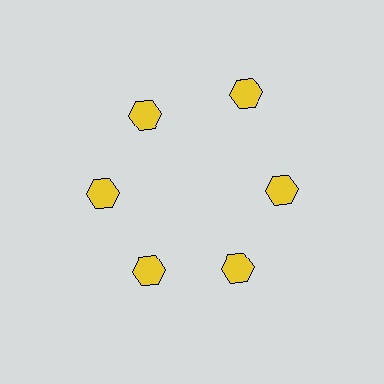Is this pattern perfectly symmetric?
No. The 6 yellow hexagons are arranged in a ring, but one element near the 1 o'clock position is pushed outward from the center, breaking the 6-fold rotational symmetry.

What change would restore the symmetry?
The symmetry would be restored by moving it inward, back onto the ring so that all 6 hexagons sit at equal angles and equal distance from the center.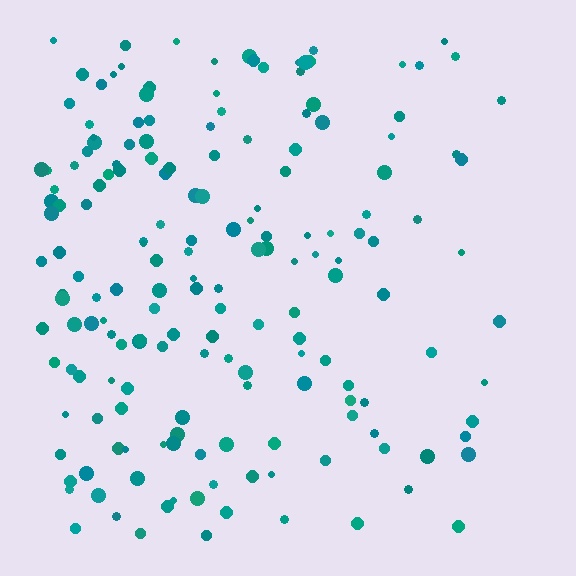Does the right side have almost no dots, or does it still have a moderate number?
Still a moderate number, just noticeably fewer than the left.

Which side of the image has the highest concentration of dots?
The left.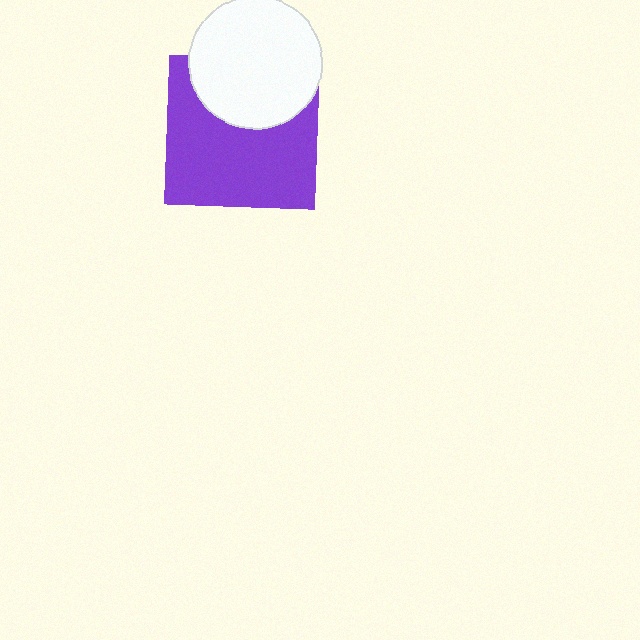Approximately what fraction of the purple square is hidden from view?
Roughly 34% of the purple square is hidden behind the white circle.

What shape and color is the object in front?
The object in front is a white circle.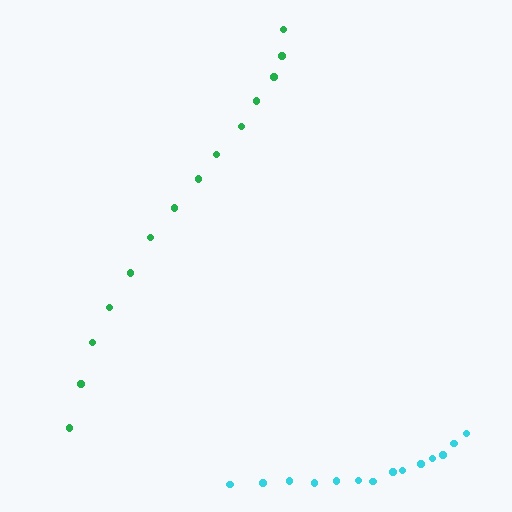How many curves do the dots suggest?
There are 2 distinct paths.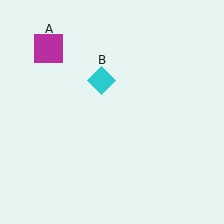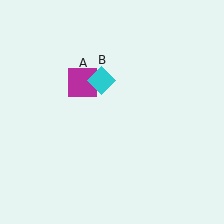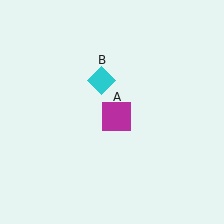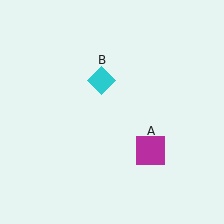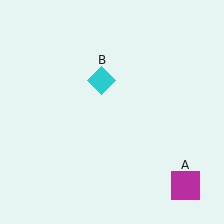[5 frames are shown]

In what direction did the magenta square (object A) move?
The magenta square (object A) moved down and to the right.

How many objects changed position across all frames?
1 object changed position: magenta square (object A).